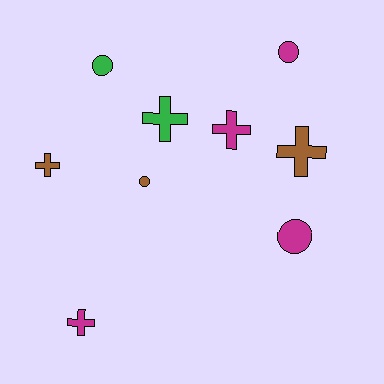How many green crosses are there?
There is 1 green cross.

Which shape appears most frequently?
Cross, with 5 objects.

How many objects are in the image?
There are 9 objects.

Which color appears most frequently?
Magenta, with 4 objects.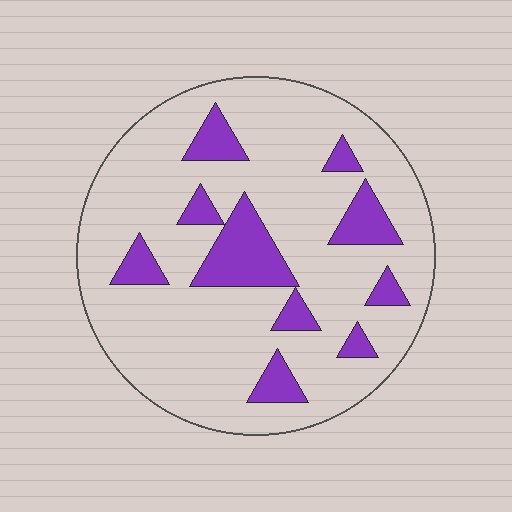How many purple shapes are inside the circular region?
10.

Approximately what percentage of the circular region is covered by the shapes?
Approximately 20%.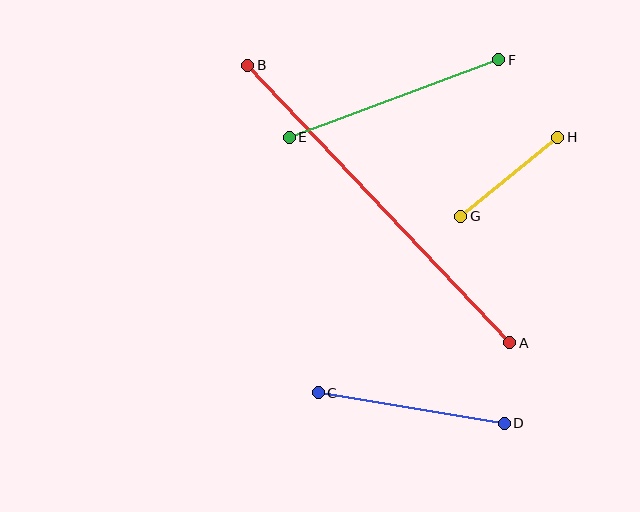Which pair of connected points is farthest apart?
Points A and B are farthest apart.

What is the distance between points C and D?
The distance is approximately 188 pixels.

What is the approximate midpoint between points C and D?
The midpoint is at approximately (411, 408) pixels.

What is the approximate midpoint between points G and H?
The midpoint is at approximately (509, 177) pixels.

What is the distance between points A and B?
The distance is approximately 382 pixels.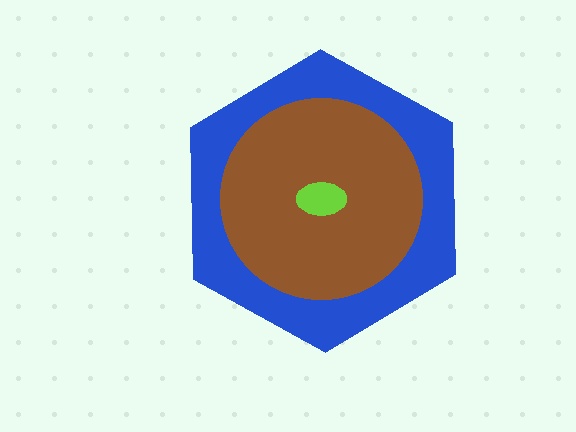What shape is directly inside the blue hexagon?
The brown circle.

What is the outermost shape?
The blue hexagon.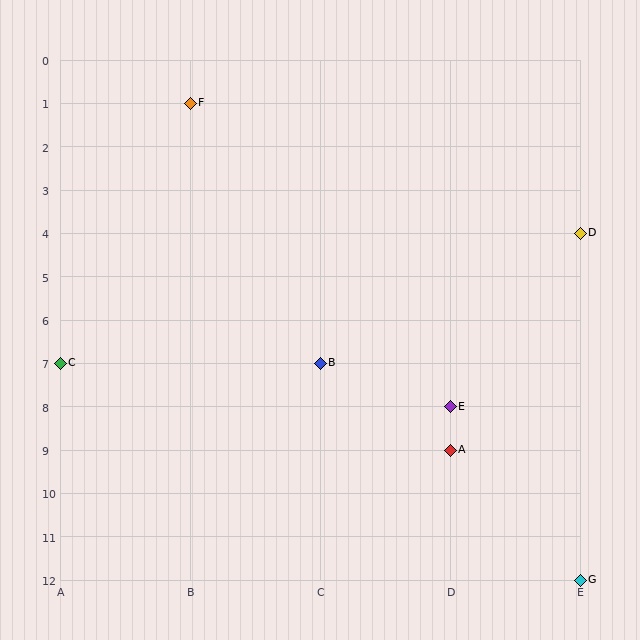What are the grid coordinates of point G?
Point G is at grid coordinates (E, 12).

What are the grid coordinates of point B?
Point B is at grid coordinates (C, 7).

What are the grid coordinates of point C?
Point C is at grid coordinates (A, 7).